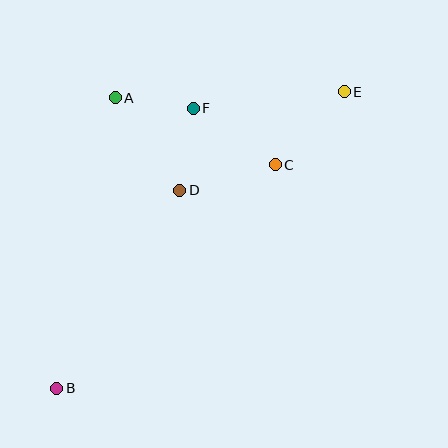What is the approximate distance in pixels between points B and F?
The distance between B and F is approximately 312 pixels.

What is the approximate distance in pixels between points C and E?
The distance between C and E is approximately 100 pixels.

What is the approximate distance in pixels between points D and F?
The distance between D and F is approximately 83 pixels.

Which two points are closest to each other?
Points A and F are closest to each other.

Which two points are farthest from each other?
Points B and E are farthest from each other.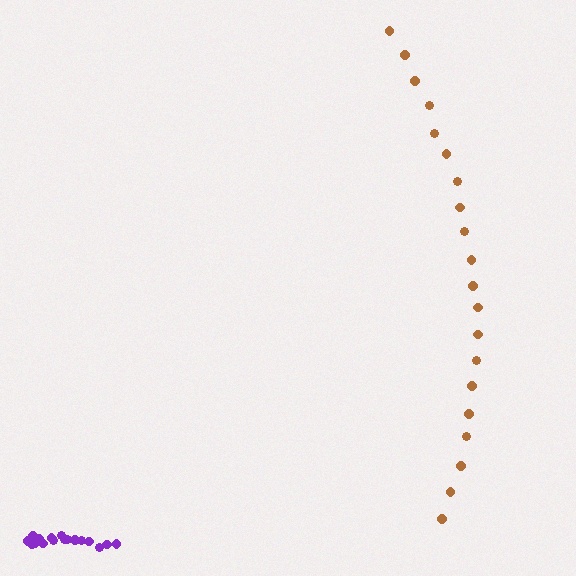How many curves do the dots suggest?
There are 2 distinct paths.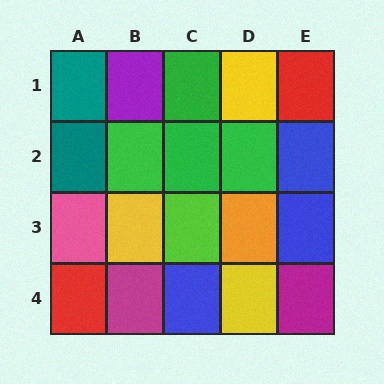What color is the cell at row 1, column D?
Yellow.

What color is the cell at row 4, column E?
Magenta.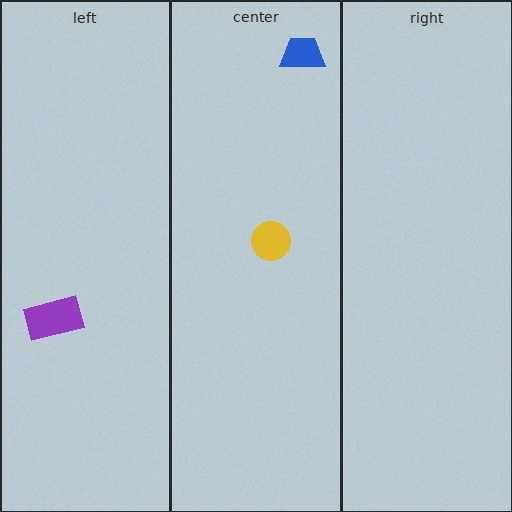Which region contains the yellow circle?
The center region.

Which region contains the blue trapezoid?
The center region.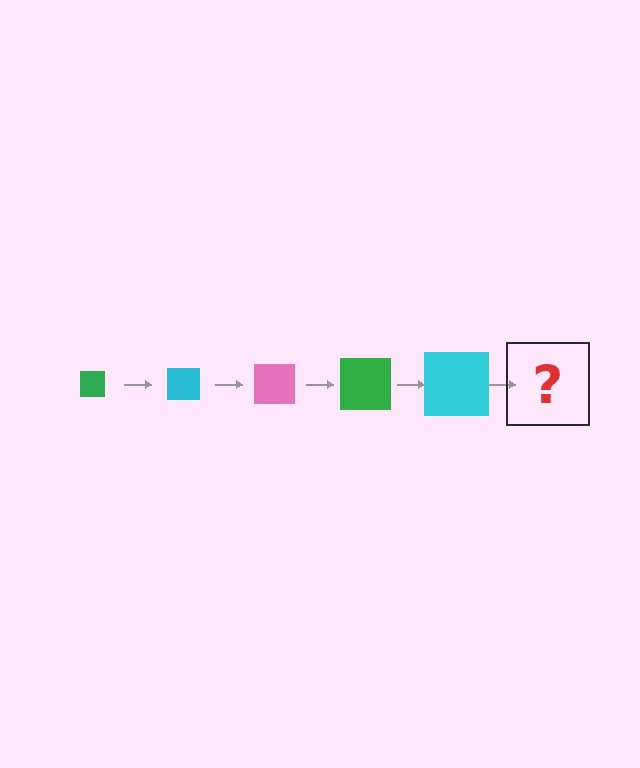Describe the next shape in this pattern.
It should be a pink square, larger than the previous one.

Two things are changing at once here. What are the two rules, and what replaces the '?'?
The two rules are that the square grows larger each step and the color cycles through green, cyan, and pink. The '?' should be a pink square, larger than the previous one.